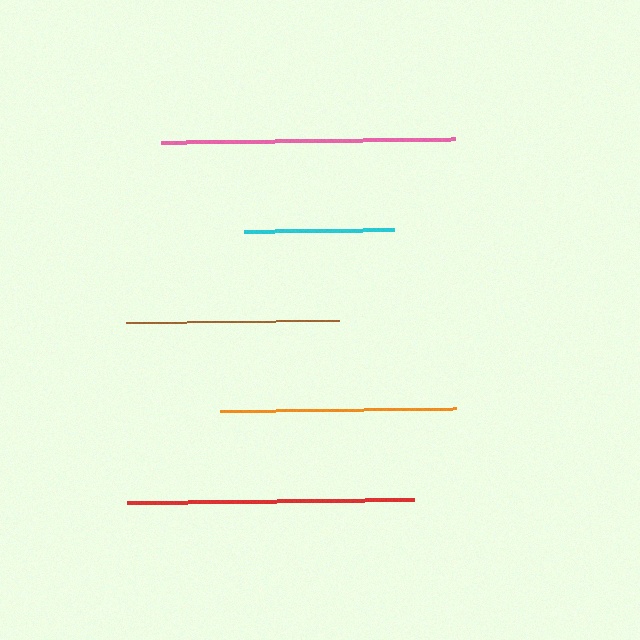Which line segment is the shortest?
The cyan line is the shortest at approximately 150 pixels.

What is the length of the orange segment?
The orange segment is approximately 236 pixels long.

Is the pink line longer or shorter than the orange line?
The pink line is longer than the orange line.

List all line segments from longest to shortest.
From longest to shortest: pink, red, orange, brown, cyan.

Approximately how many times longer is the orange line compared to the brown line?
The orange line is approximately 1.1 times the length of the brown line.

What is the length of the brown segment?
The brown segment is approximately 214 pixels long.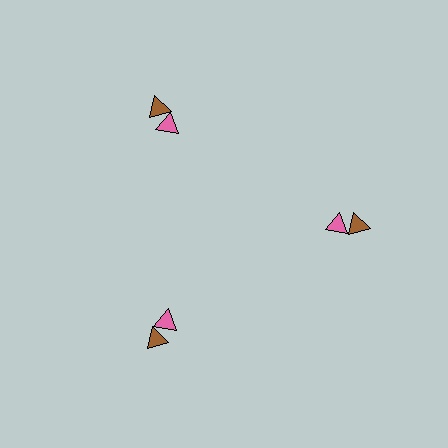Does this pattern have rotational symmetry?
Yes, this pattern has 3-fold rotational symmetry. It looks the same after rotating 120 degrees around the center.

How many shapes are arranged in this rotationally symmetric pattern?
There are 6 shapes, arranged in 3 groups of 2.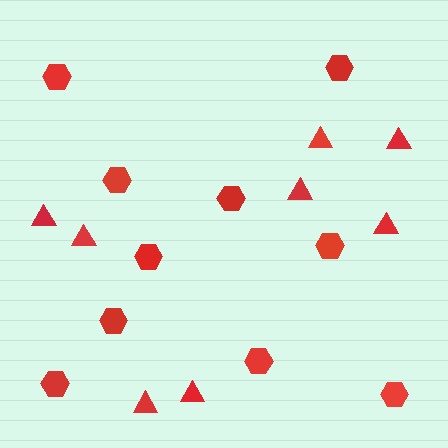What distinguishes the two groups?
There are 2 groups: one group of triangles (8) and one group of hexagons (10).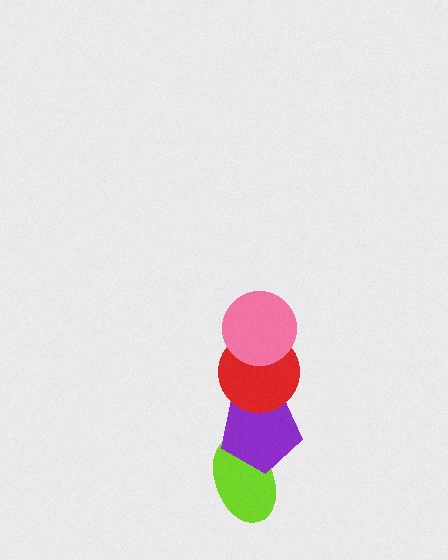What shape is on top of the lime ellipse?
The purple pentagon is on top of the lime ellipse.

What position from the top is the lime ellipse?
The lime ellipse is 4th from the top.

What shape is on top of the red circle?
The pink circle is on top of the red circle.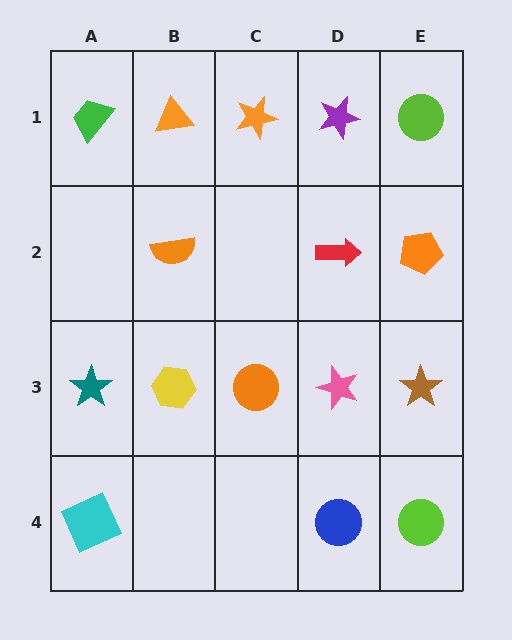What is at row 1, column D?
A purple star.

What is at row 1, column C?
An orange star.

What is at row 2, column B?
An orange semicircle.